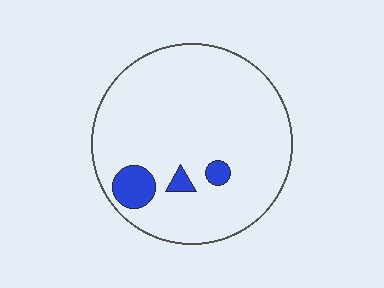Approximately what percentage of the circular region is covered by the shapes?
Approximately 10%.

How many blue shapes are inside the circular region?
3.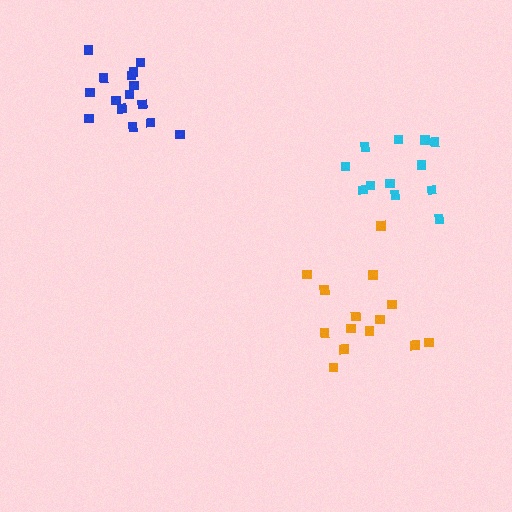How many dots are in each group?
Group 1: 15 dots, Group 2: 14 dots, Group 3: 12 dots (41 total).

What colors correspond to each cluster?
The clusters are colored: blue, orange, cyan.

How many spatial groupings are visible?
There are 3 spatial groupings.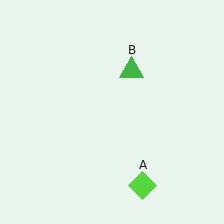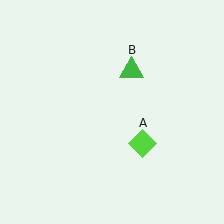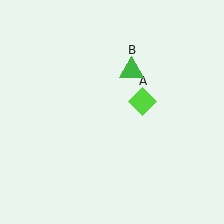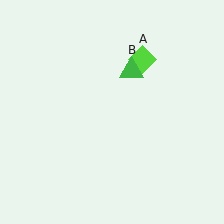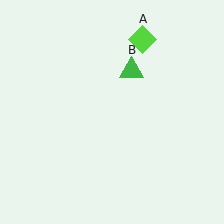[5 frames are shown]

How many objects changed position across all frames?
1 object changed position: lime diamond (object A).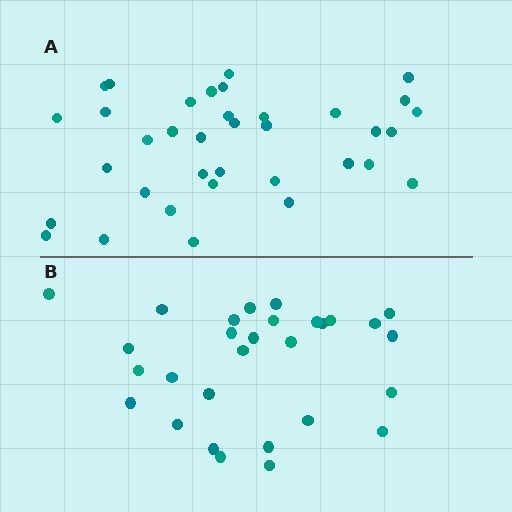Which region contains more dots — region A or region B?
Region A (the top region) has more dots.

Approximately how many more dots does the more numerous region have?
Region A has roughly 8 or so more dots than region B.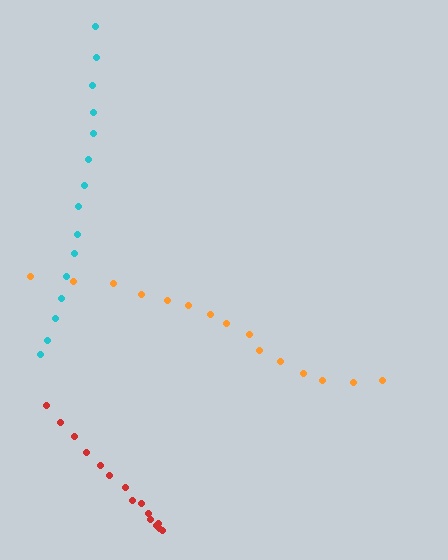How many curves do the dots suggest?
There are 3 distinct paths.